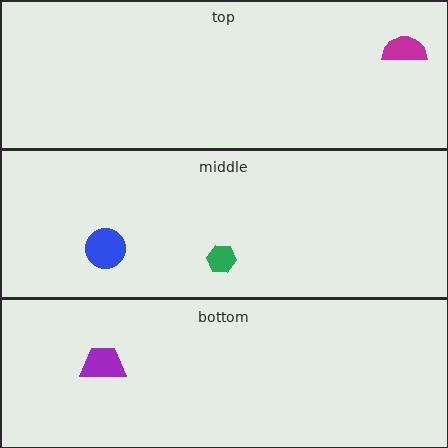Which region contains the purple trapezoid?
The bottom region.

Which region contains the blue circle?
The middle region.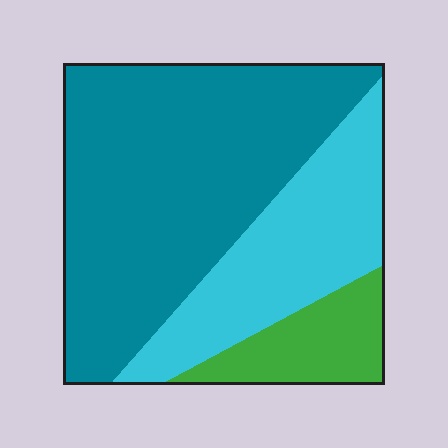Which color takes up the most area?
Teal, at roughly 60%.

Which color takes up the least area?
Green, at roughly 15%.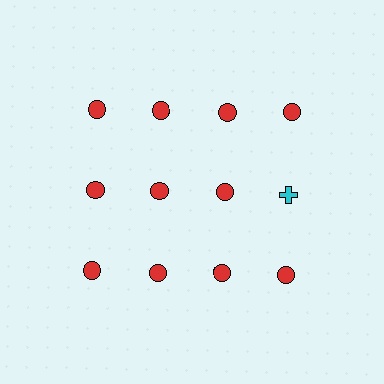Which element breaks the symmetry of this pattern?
The cyan cross in the second row, second from right column breaks the symmetry. All other shapes are red circles.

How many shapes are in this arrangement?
There are 12 shapes arranged in a grid pattern.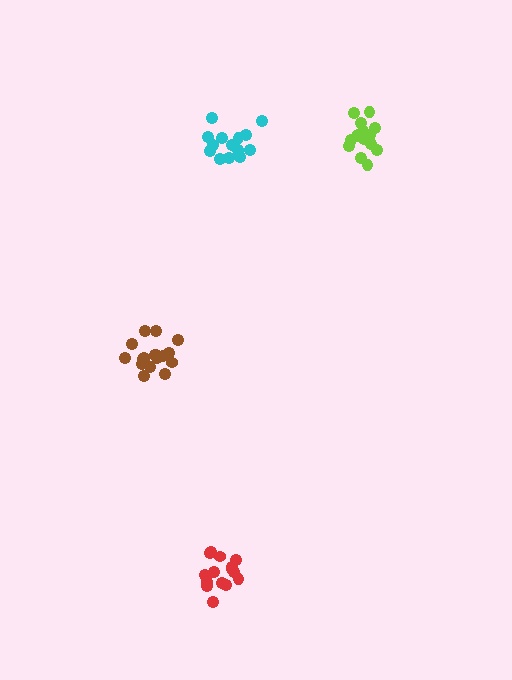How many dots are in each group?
Group 1: 16 dots, Group 2: 15 dots, Group 3: 18 dots, Group 4: 14 dots (63 total).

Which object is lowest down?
The red cluster is bottommost.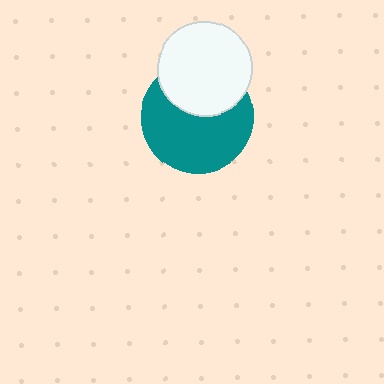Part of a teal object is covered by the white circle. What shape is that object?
It is a circle.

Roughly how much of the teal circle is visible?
About half of it is visible (roughly 64%).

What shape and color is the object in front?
The object in front is a white circle.